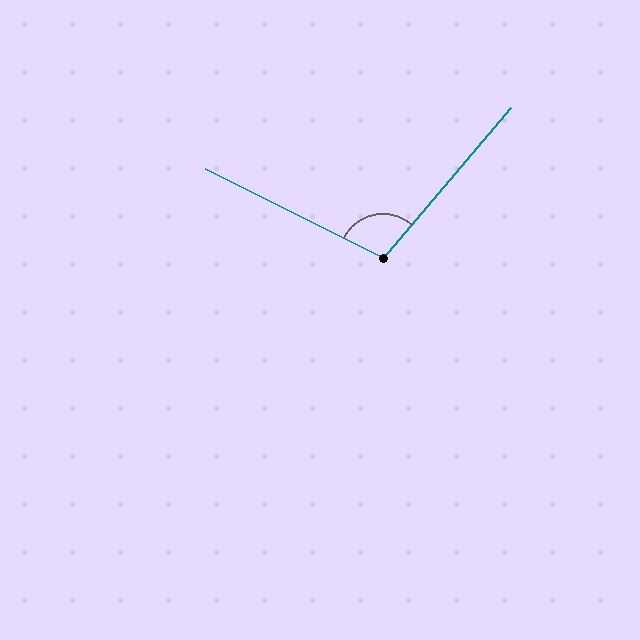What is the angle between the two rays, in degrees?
Approximately 104 degrees.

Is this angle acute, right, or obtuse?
It is obtuse.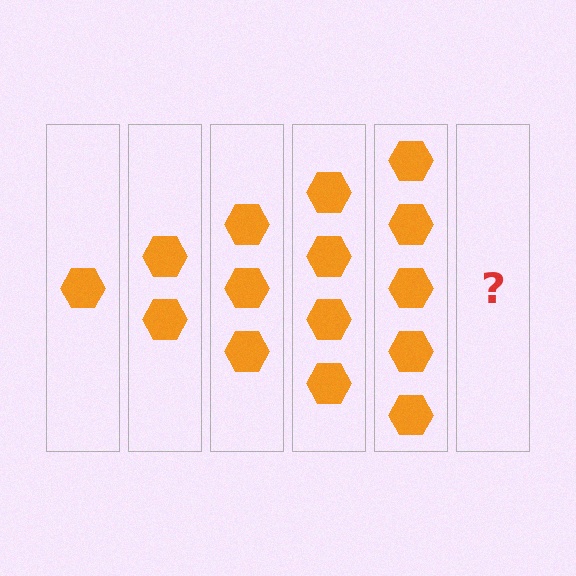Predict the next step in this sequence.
The next step is 6 hexagons.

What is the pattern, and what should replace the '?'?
The pattern is that each step adds one more hexagon. The '?' should be 6 hexagons.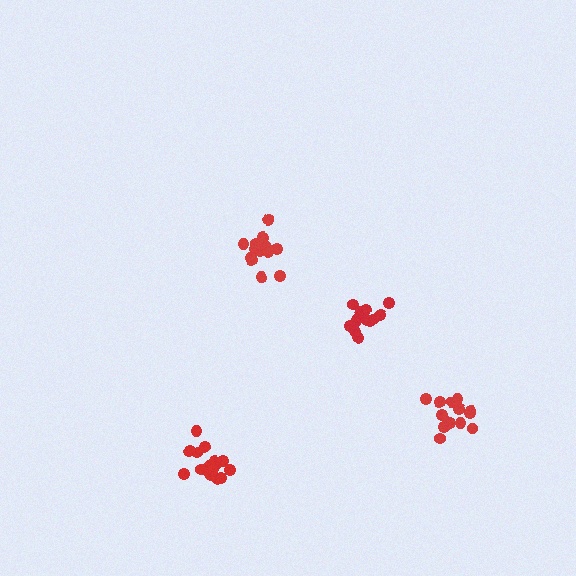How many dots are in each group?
Group 1: 13 dots, Group 2: 14 dots, Group 3: 13 dots, Group 4: 17 dots (57 total).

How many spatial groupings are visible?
There are 4 spatial groupings.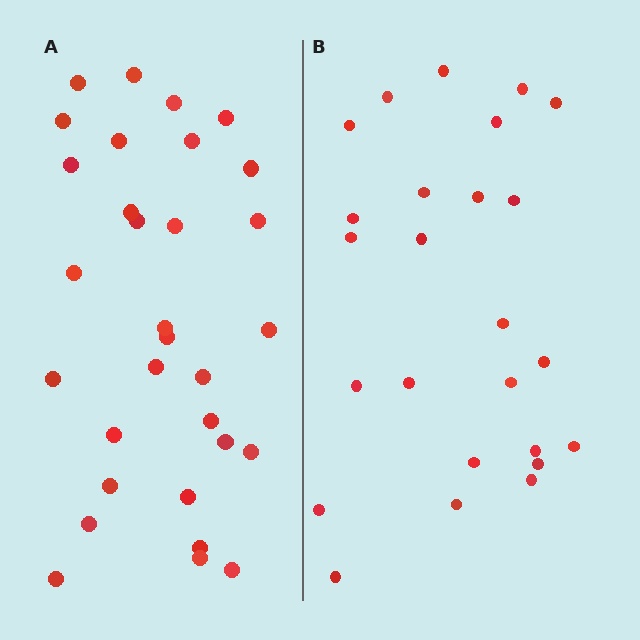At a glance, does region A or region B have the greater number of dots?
Region A (the left region) has more dots.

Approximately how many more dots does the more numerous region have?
Region A has about 6 more dots than region B.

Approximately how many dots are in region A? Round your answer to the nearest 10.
About 30 dots. (The exact count is 31, which rounds to 30.)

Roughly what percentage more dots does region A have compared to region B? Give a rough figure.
About 25% more.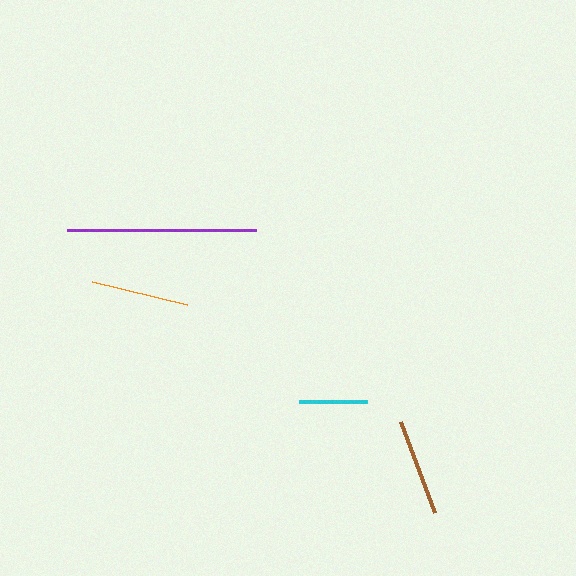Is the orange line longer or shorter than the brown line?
The orange line is longer than the brown line.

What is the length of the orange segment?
The orange segment is approximately 97 pixels long.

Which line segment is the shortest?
The cyan line is the shortest at approximately 68 pixels.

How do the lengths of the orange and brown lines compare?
The orange and brown lines are approximately the same length.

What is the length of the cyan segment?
The cyan segment is approximately 68 pixels long.